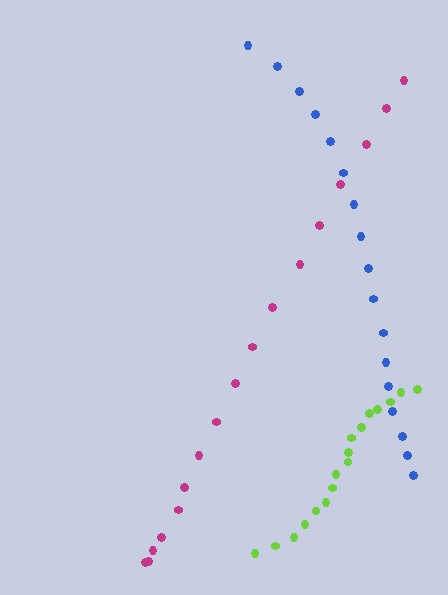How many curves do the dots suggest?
There are 3 distinct paths.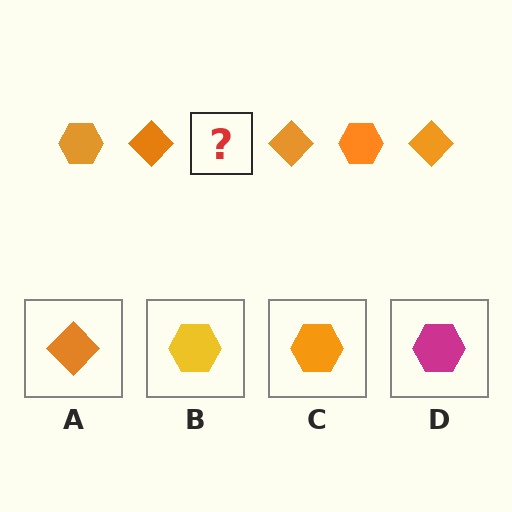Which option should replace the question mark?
Option C.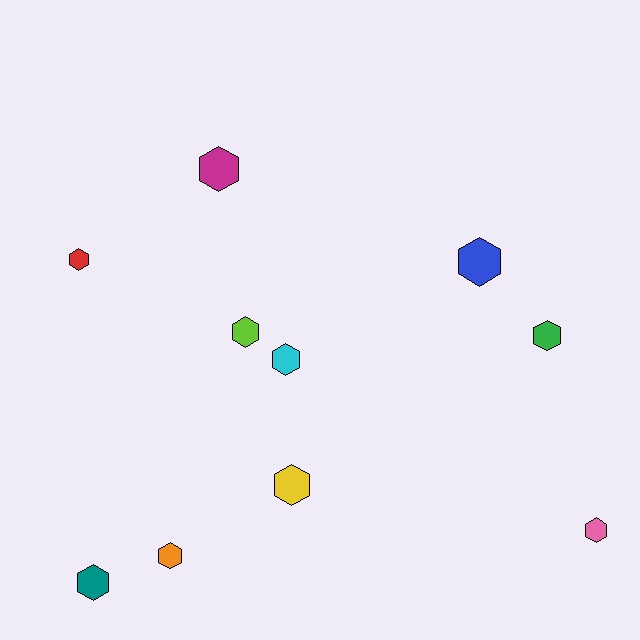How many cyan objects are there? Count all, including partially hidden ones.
There is 1 cyan object.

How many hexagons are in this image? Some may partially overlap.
There are 10 hexagons.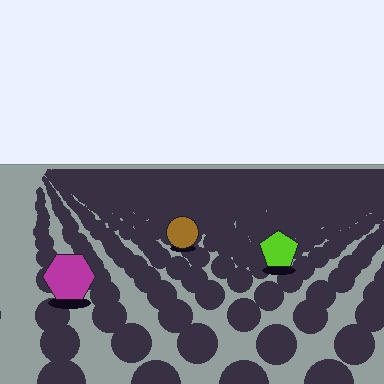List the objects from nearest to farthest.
From nearest to farthest: the magenta hexagon, the lime pentagon, the brown circle.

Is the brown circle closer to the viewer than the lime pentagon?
No. The lime pentagon is closer — you can tell from the texture gradient: the ground texture is coarser near it.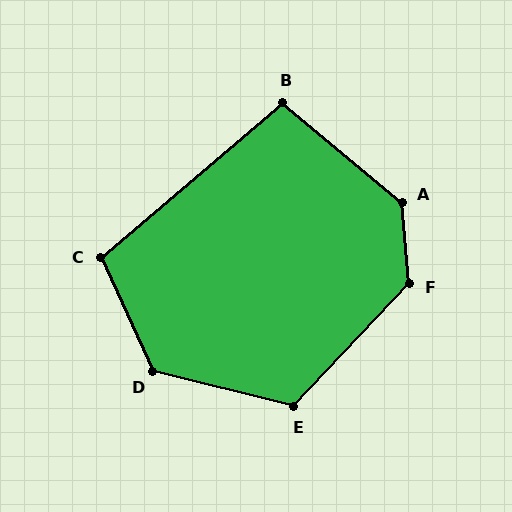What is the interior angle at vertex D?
Approximately 128 degrees (obtuse).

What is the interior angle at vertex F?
Approximately 132 degrees (obtuse).